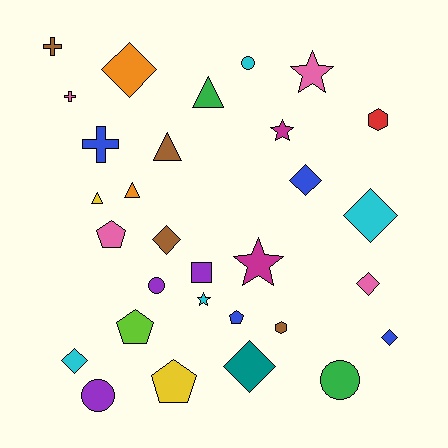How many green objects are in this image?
There are 2 green objects.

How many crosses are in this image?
There are 3 crosses.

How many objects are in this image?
There are 30 objects.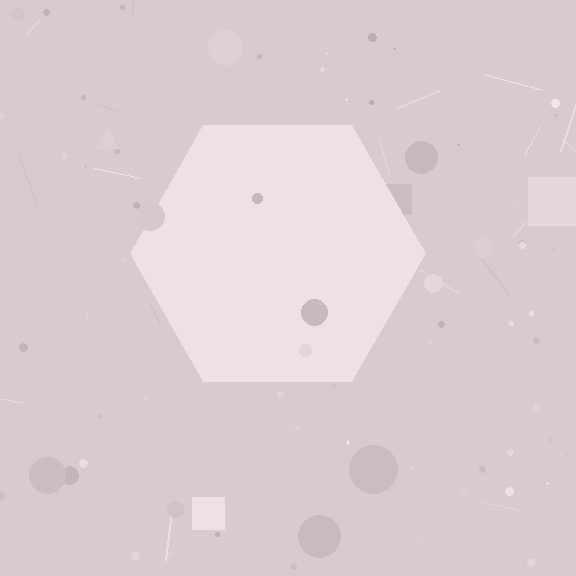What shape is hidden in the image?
A hexagon is hidden in the image.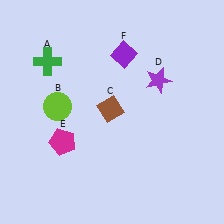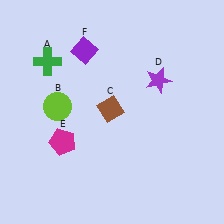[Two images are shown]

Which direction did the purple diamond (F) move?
The purple diamond (F) moved left.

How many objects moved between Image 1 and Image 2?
1 object moved between the two images.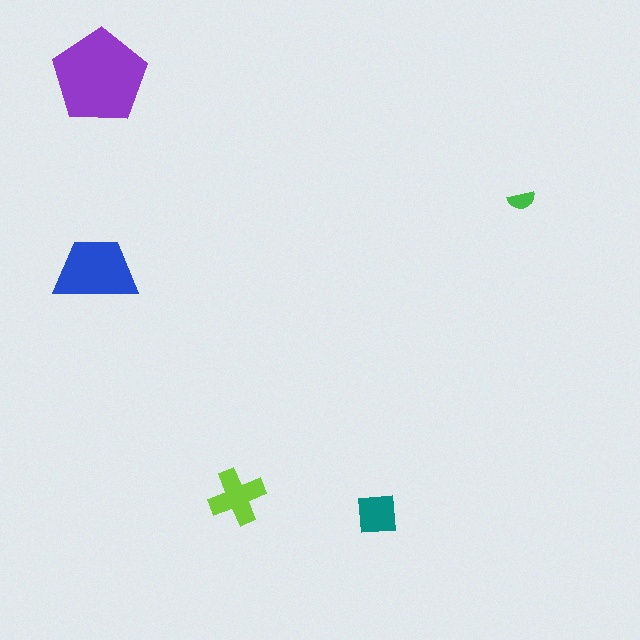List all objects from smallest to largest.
The green semicircle, the teal square, the lime cross, the blue trapezoid, the purple pentagon.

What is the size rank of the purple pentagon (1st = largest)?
1st.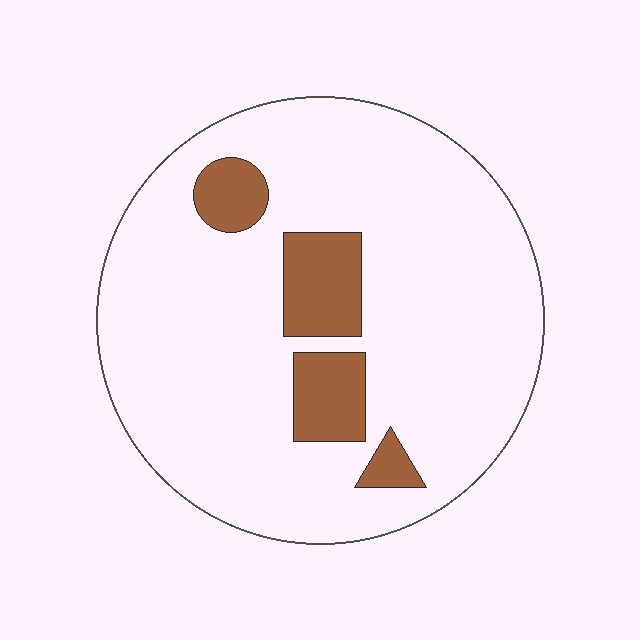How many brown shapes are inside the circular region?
4.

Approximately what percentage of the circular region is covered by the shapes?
Approximately 15%.